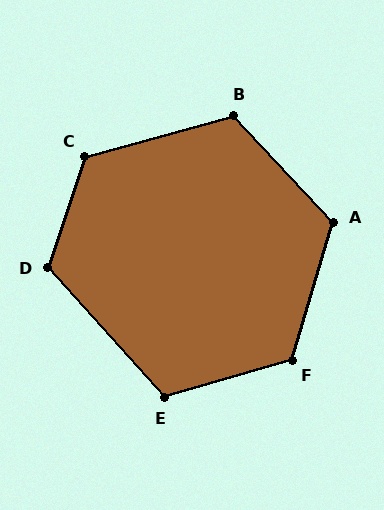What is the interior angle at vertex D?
Approximately 119 degrees (obtuse).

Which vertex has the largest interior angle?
C, at approximately 124 degrees.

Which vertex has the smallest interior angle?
E, at approximately 116 degrees.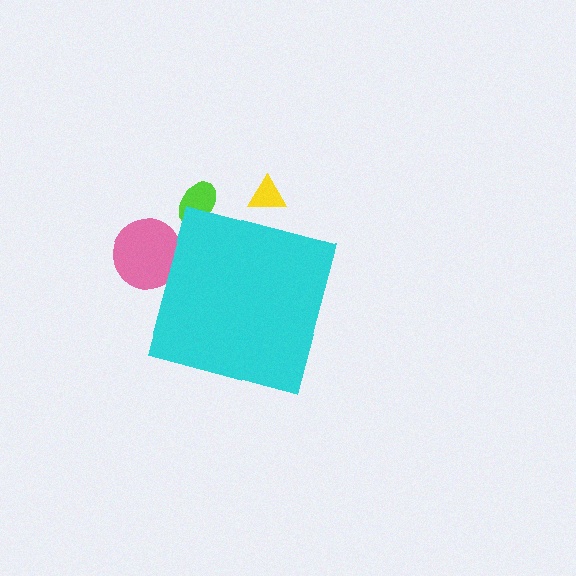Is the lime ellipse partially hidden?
Yes, the lime ellipse is partially hidden behind the cyan square.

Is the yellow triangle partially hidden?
Yes, the yellow triangle is partially hidden behind the cyan square.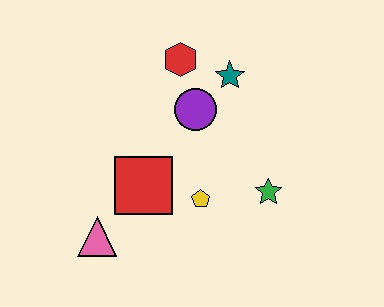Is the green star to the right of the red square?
Yes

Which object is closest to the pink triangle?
The red square is closest to the pink triangle.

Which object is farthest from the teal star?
The pink triangle is farthest from the teal star.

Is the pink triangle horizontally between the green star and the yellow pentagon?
No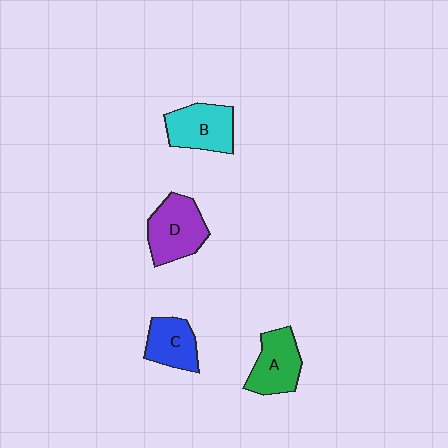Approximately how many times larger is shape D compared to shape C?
Approximately 1.4 times.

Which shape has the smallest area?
Shape C (blue).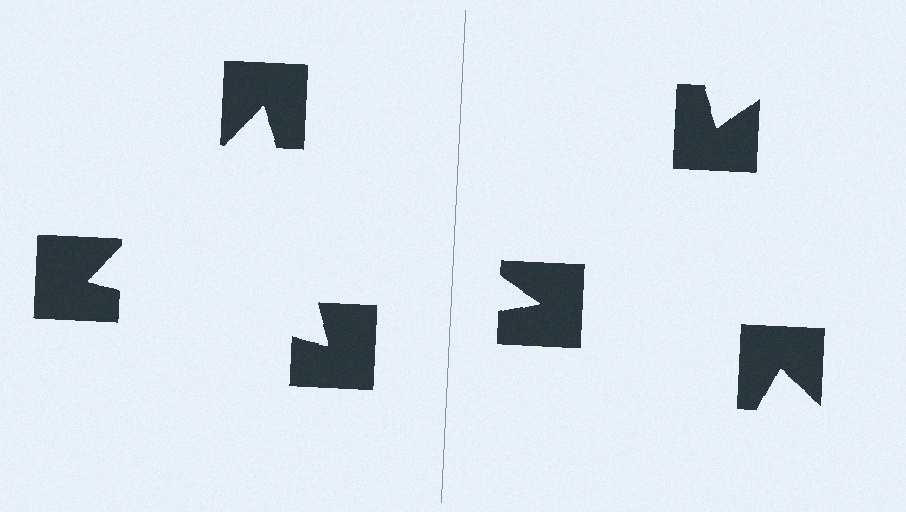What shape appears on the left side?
An illusory triangle.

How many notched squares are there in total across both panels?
6 — 3 on each side.